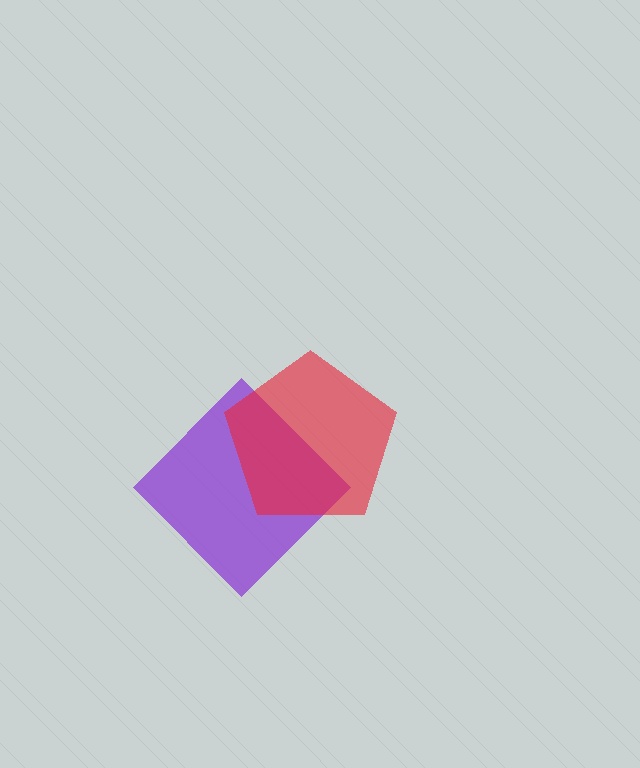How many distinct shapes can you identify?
There are 2 distinct shapes: a purple diamond, a red pentagon.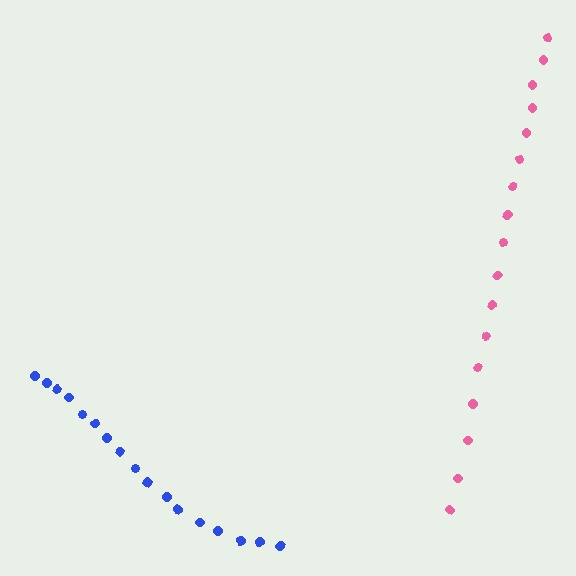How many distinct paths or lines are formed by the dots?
There are 2 distinct paths.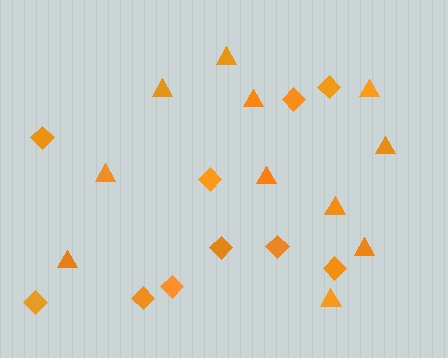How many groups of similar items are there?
There are 2 groups: one group of triangles (11) and one group of diamonds (10).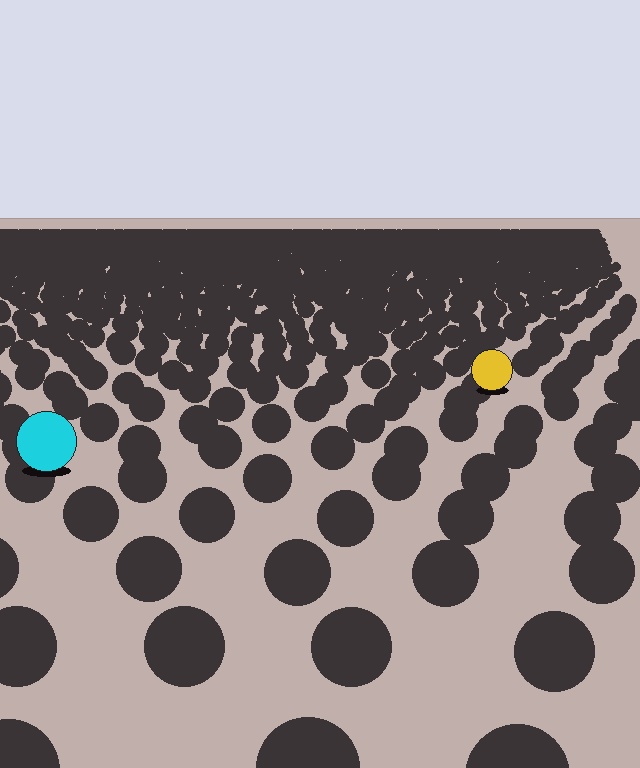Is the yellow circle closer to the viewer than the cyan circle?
No. The cyan circle is closer — you can tell from the texture gradient: the ground texture is coarser near it.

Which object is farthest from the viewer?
The yellow circle is farthest from the viewer. It appears smaller and the ground texture around it is denser.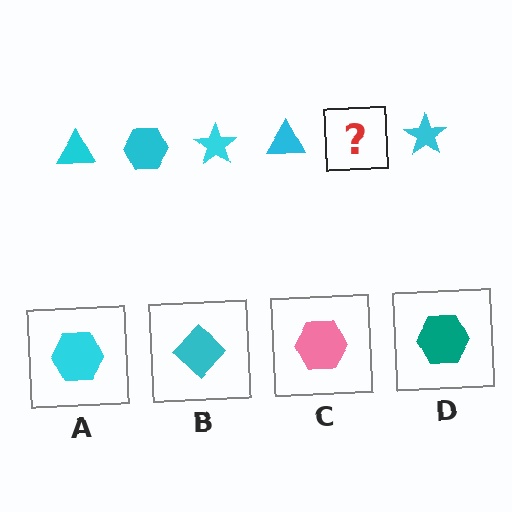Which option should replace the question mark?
Option A.